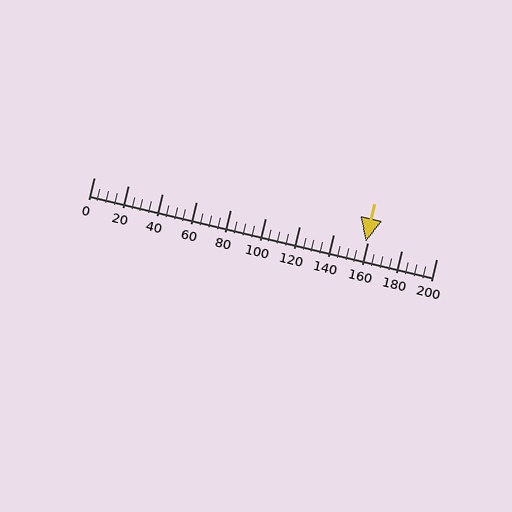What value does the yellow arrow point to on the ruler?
The yellow arrow points to approximately 159.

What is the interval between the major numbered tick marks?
The major tick marks are spaced 20 units apart.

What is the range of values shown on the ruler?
The ruler shows values from 0 to 200.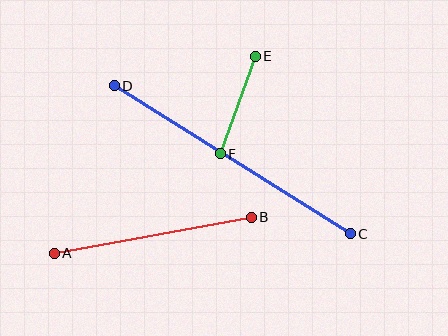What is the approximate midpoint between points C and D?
The midpoint is at approximately (232, 160) pixels.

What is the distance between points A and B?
The distance is approximately 200 pixels.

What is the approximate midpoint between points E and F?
The midpoint is at approximately (238, 105) pixels.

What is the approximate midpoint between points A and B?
The midpoint is at approximately (153, 235) pixels.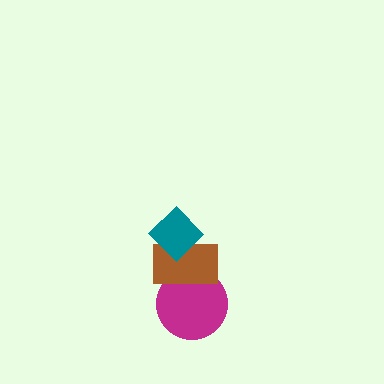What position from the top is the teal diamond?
The teal diamond is 1st from the top.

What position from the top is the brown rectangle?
The brown rectangle is 2nd from the top.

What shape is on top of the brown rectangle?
The teal diamond is on top of the brown rectangle.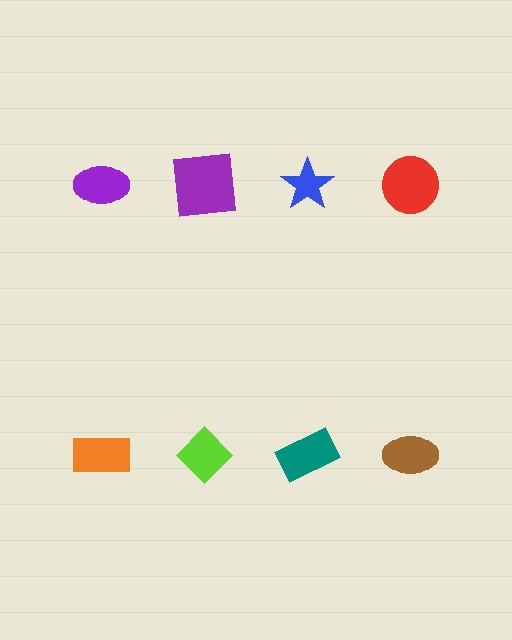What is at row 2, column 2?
A lime diamond.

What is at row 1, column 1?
A purple ellipse.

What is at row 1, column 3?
A blue star.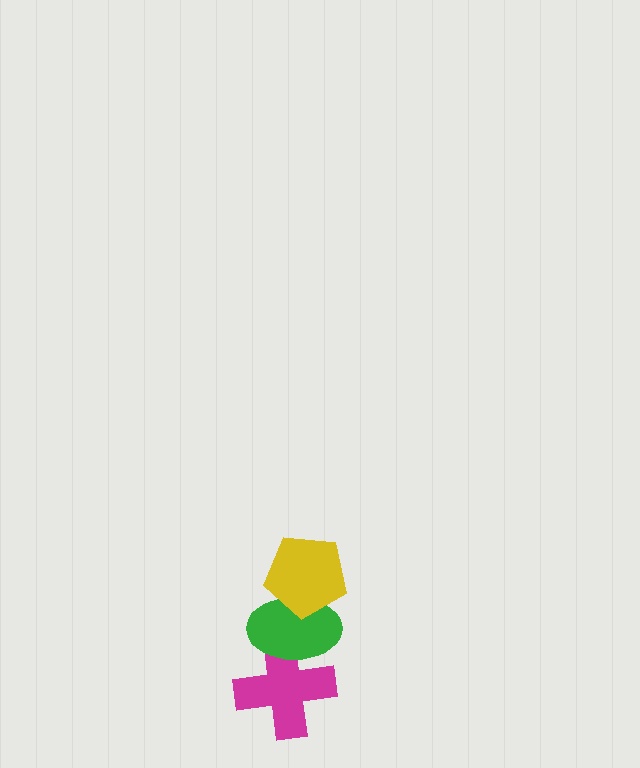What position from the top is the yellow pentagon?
The yellow pentagon is 1st from the top.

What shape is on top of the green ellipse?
The yellow pentagon is on top of the green ellipse.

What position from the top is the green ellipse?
The green ellipse is 2nd from the top.